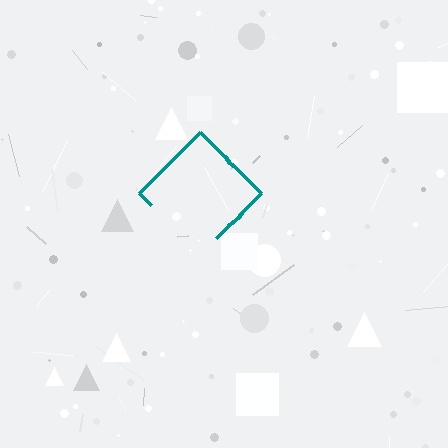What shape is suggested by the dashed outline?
The dashed outline suggests a diamond.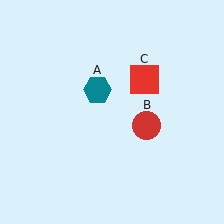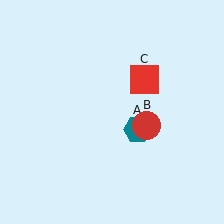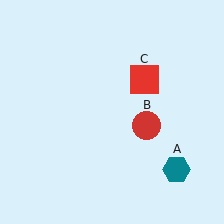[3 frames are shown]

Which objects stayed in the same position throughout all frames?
Red circle (object B) and red square (object C) remained stationary.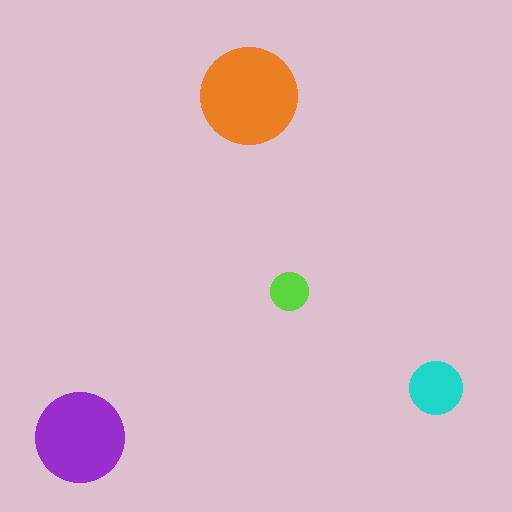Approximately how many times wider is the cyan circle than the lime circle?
About 1.5 times wider.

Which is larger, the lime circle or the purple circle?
The purple one.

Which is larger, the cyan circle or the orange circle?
The orange one.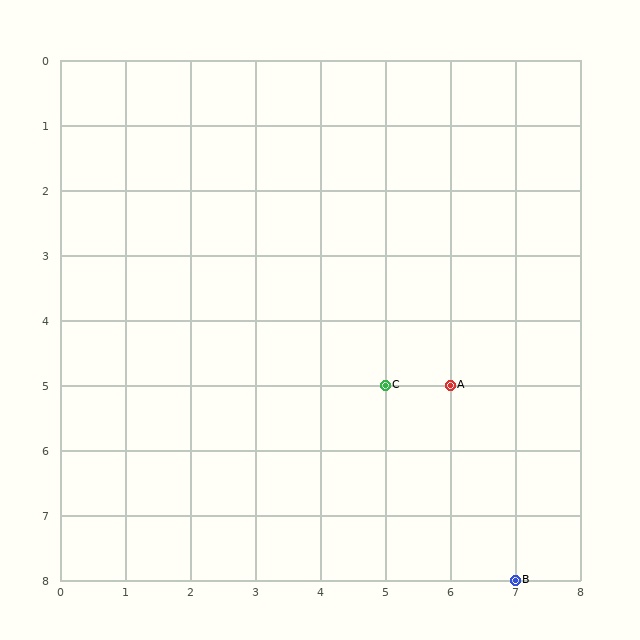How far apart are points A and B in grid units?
Points A and B are 1 column and 3 rows apart (about 3.2 grid units diagonally).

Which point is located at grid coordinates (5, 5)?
Point C is at (5, 5).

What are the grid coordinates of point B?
Point B is at grid coordinates (7, 8).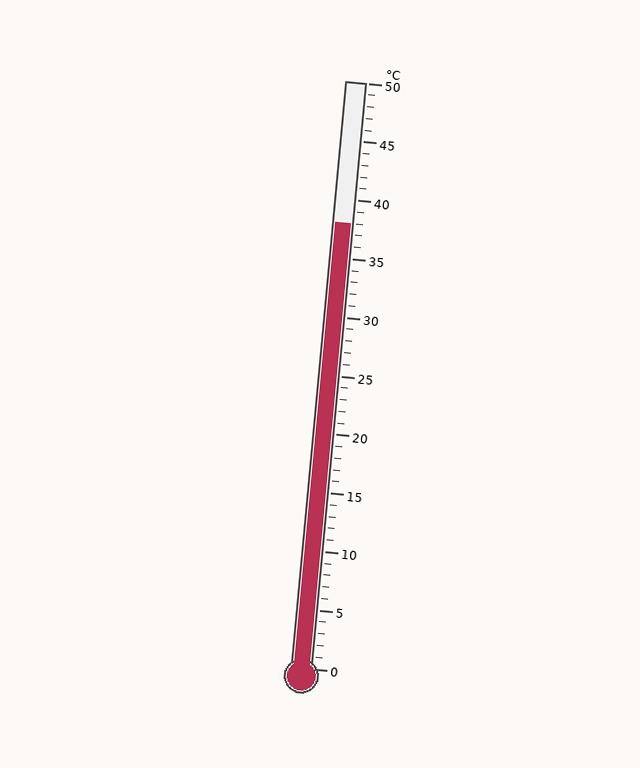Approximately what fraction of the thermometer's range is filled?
The thermometer is filled to approximately 75% of its range.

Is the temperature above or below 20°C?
The temperature is above 20°C.